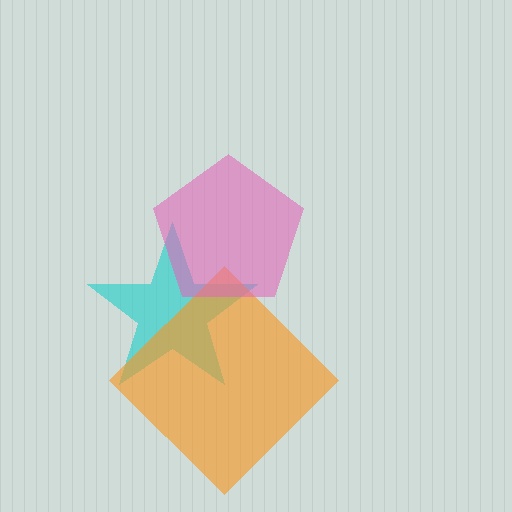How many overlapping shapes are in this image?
There are 3 overlapping shapes in the image.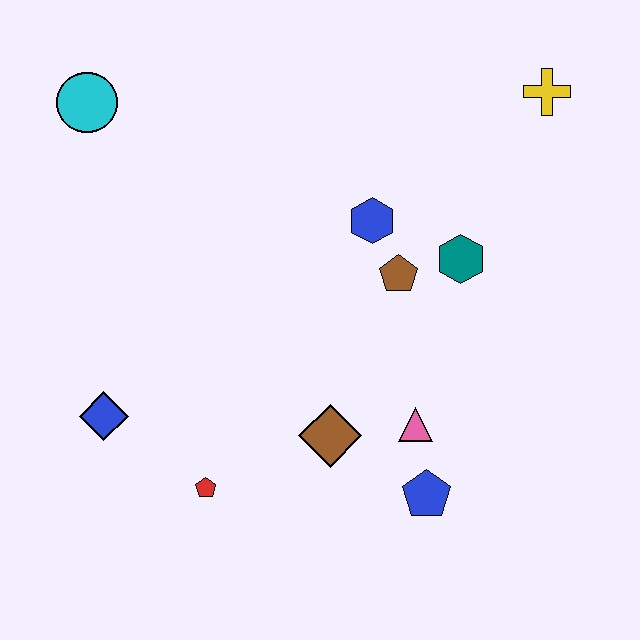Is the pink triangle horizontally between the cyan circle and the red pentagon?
No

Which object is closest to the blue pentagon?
The pink triangle is closest to the blue pentagon.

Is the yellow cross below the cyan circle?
No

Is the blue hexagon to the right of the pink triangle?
No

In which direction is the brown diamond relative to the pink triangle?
The brown diamond is to the left of the pink triangle.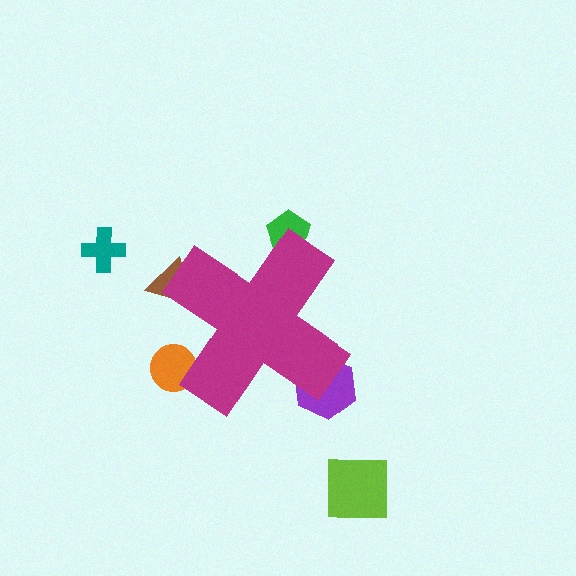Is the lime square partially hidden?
No, the lime square is fully visible.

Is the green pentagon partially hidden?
Yes, the green pentagon is partially hidden behind the magenta cross.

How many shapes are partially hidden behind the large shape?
4 shapes are partially hidden.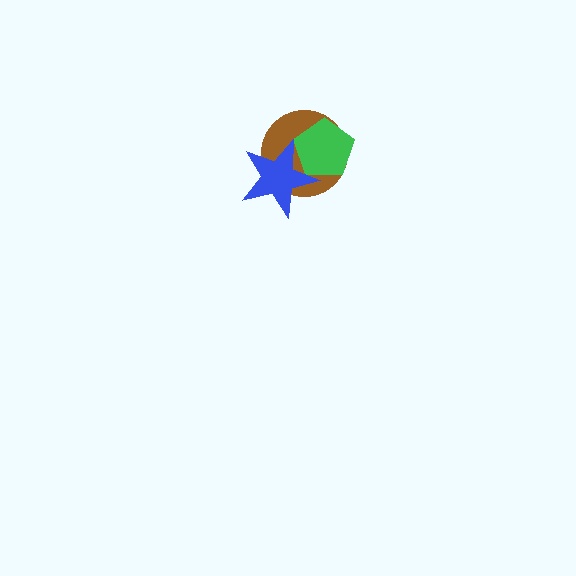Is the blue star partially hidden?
No, no other shape covers it.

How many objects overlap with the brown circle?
2 objects overlap with the brown circle.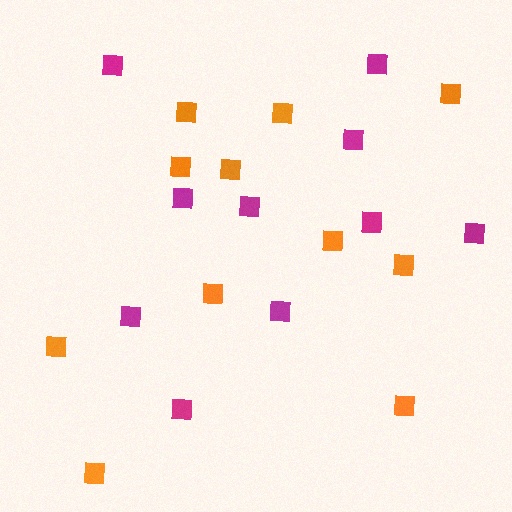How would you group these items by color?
There are 2 groups: one group of orange squares (11) and one group of magenta squares (10).